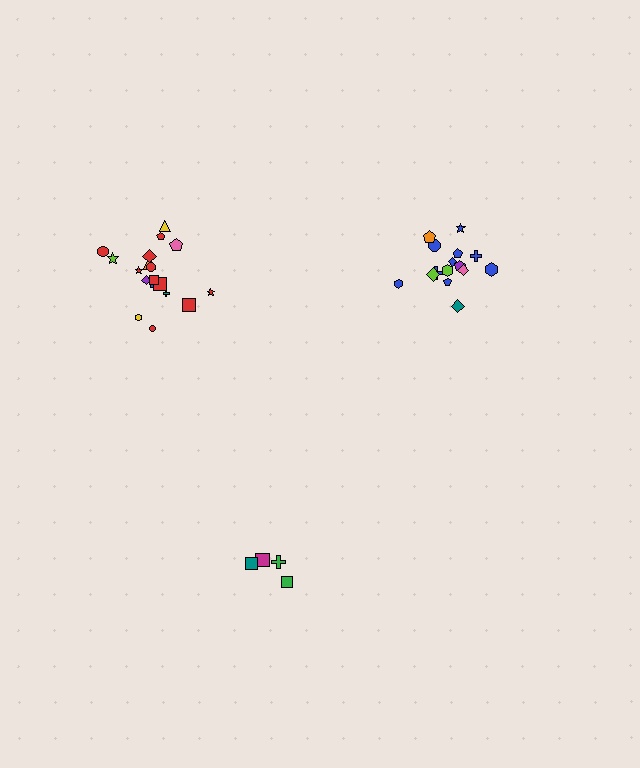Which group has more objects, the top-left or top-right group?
The top-left group.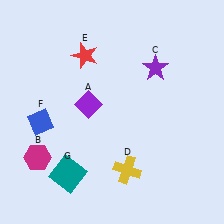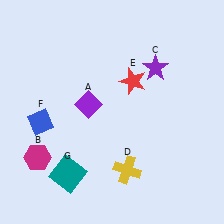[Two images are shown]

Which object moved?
The red star (E) moved right.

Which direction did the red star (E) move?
The red star (E) moved right.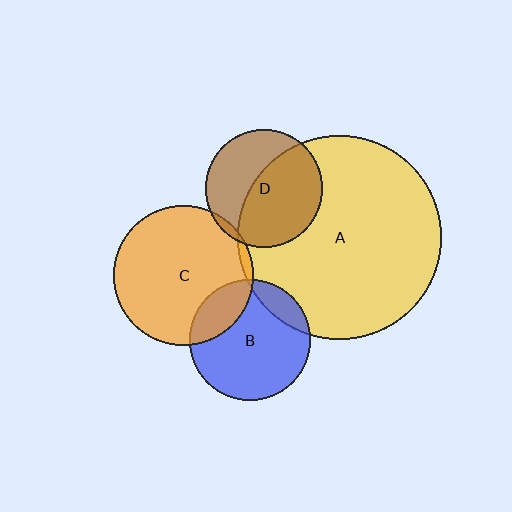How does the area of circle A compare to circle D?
Approximately 3.0 times.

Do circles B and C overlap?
Yes.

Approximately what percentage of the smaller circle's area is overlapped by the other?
Approximately 20%.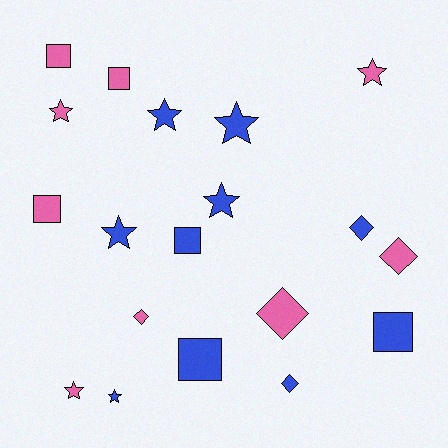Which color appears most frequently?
Blue, with 10 objects.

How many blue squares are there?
There are 3 blue squares.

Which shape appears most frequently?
Star, with 8 objects.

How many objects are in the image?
There are 19 objects.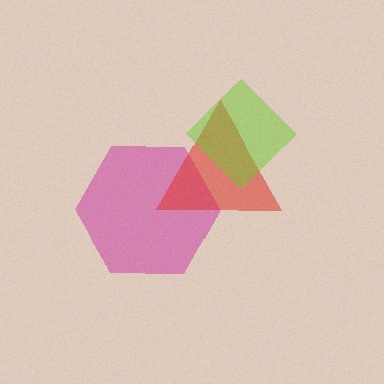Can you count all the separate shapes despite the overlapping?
Yes, there are 3 separate shapes.